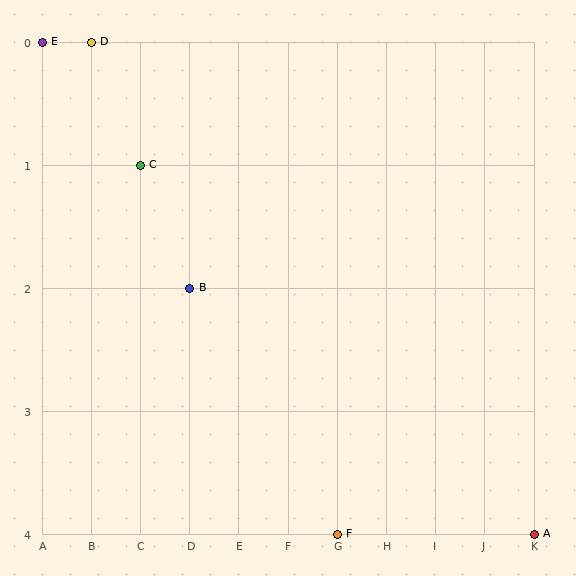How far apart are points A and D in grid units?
Points A and D are 9 columns and 4 rows apart (about 9.8 grid units diagonally).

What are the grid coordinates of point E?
Point E is at grid coordinates (A, 0).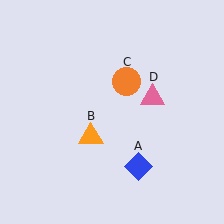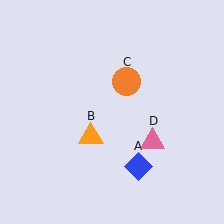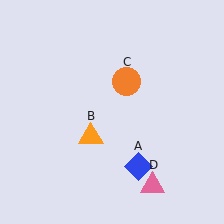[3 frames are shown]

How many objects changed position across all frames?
1 object changed position: pink triangle (object D).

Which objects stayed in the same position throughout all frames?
Blue diamond (object A) and orange triangle (object B) and orange circle (object C) remained stationary.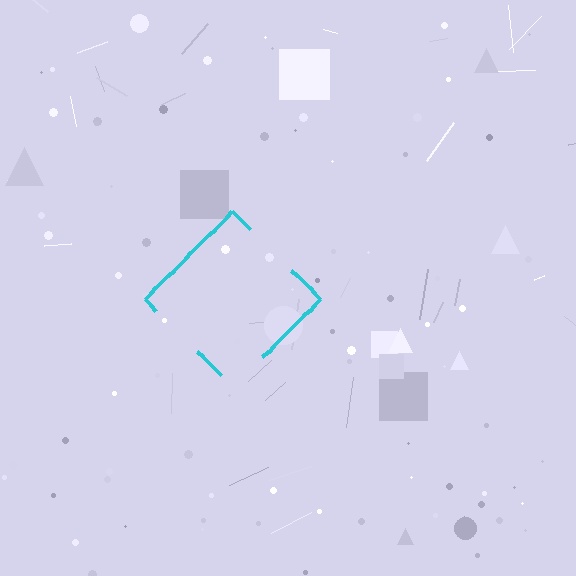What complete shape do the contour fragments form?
The contour fragments form a diamond.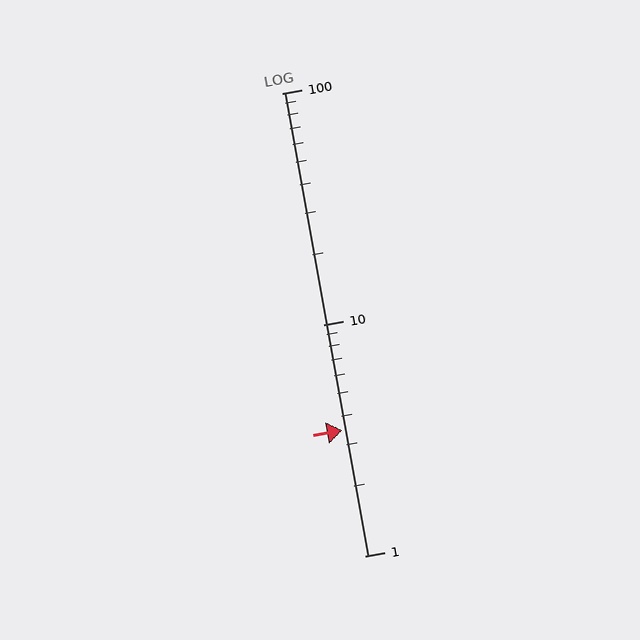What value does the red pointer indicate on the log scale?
The pointer indicates approximately 3.5.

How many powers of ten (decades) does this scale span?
The scale spans 2 decades, from 1 to 100.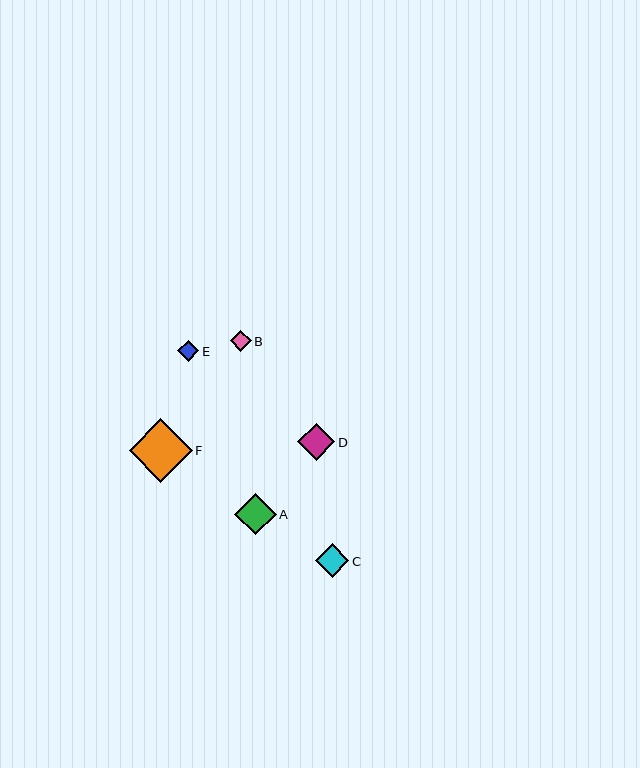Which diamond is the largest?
Diamond F is the largest with a size of approximately 63 pixels.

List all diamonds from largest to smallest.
From largest to smallest: F, A, D, C, E, B.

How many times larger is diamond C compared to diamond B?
Diamond C is approximately 1.6 times the size of diamond B.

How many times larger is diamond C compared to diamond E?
Diamond C is approximately 1.6 times the size of diamond E.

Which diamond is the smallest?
Diamond B is the smallest with a size of approximately 21 pixels.